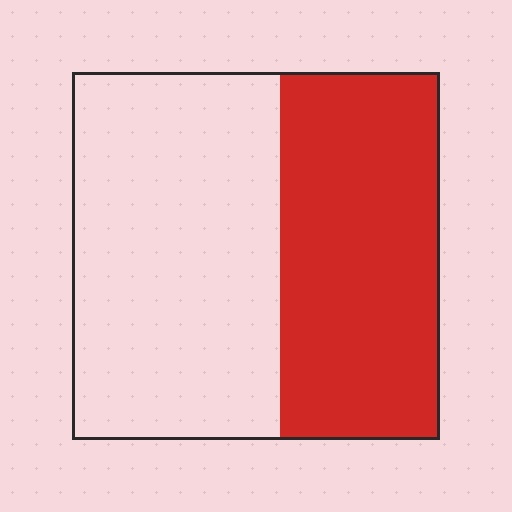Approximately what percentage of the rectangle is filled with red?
Approximately 45%.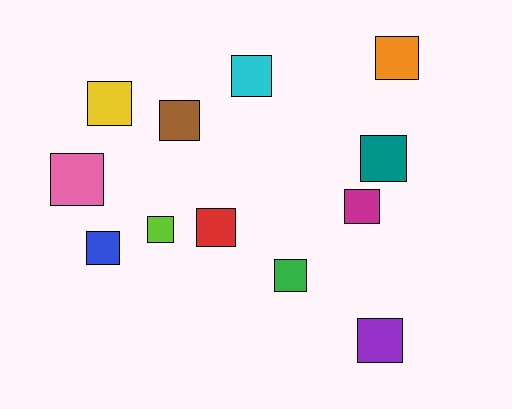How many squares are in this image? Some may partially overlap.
There are 12 squares.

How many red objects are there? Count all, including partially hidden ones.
There is 1 red object.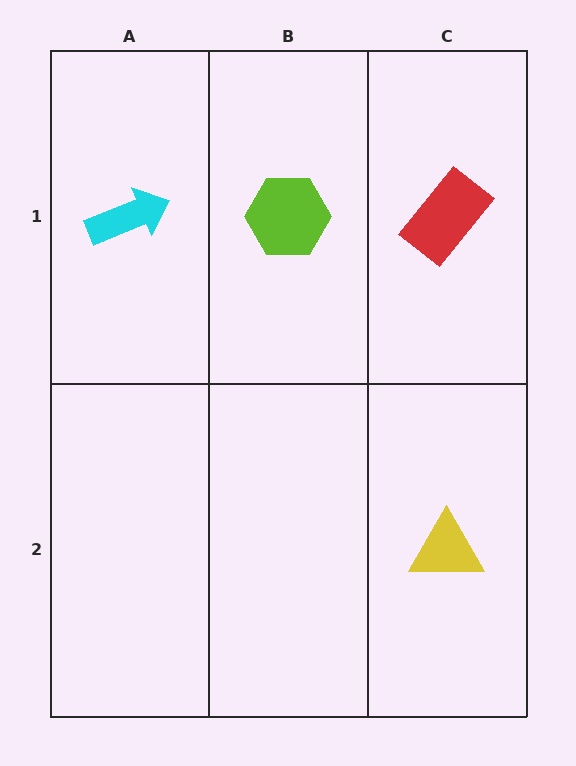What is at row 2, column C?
A yellow triangle.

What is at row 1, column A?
A cyan arrow.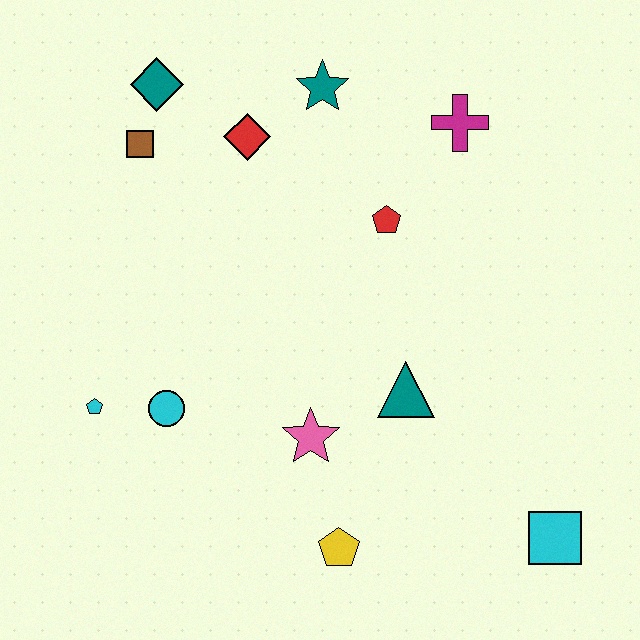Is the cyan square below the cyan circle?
Yes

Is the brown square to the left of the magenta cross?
Yes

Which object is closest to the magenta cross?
The red pentagon is closest to the magenta cross.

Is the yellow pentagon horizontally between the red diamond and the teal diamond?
No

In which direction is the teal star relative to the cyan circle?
The teal star is above the cyan circle.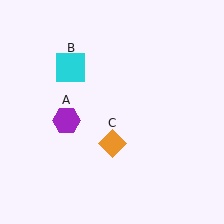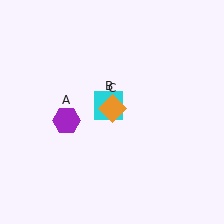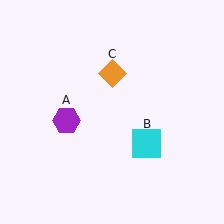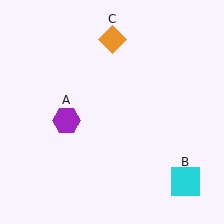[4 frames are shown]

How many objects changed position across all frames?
2 objects changed position: cyan square (object B), orange diamond (object C).